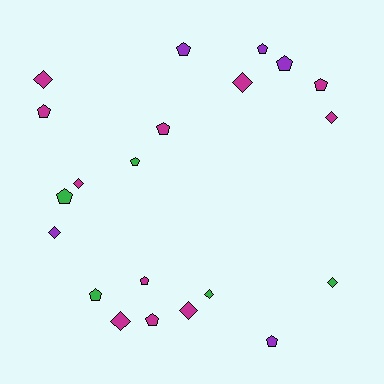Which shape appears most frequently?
Pentagon, with 12 objects.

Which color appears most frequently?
Magenta, with 11 objects.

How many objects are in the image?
There are 21 objects.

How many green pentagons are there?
There are 3 green pentagons.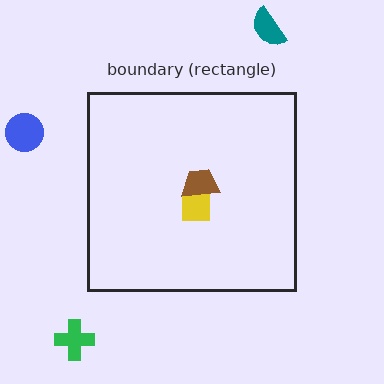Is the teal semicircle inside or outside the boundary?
Outside.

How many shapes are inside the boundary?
2 inside, 3 outside.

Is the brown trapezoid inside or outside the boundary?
Inside.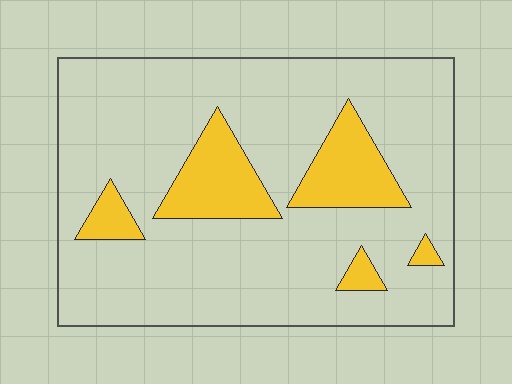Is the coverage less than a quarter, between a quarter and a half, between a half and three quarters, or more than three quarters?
Less than a quarter.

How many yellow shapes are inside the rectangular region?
5.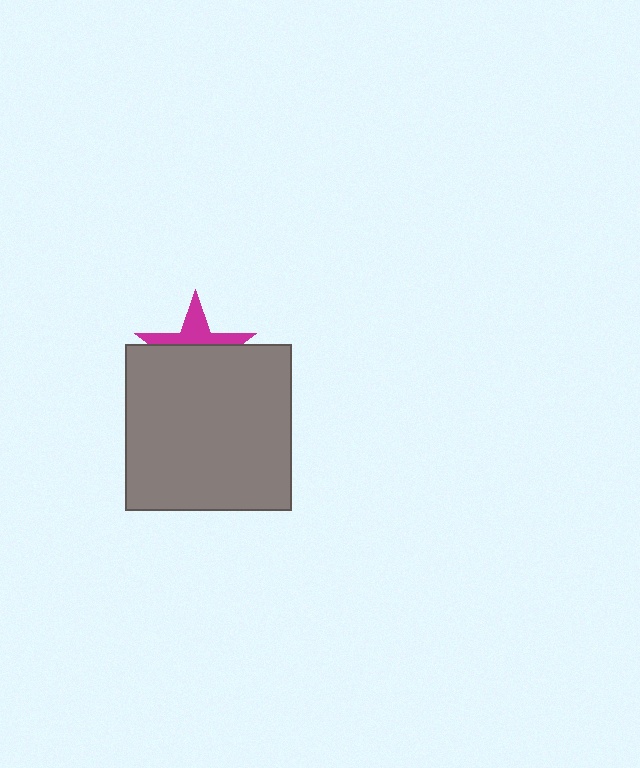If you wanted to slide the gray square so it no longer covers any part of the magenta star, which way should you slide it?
Slide it down — that is the most direct way to separate the two shapes.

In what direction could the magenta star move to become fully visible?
The magenta star could move up. That would shift it out from behind the gray square entirely.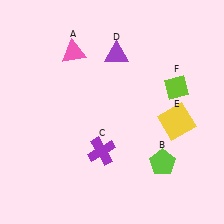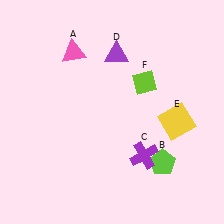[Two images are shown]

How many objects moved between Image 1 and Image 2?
2 objects moved between the two images.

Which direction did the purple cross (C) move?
The purple cross (C) moved right.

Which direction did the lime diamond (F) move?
The lime diamond (F) moved left.